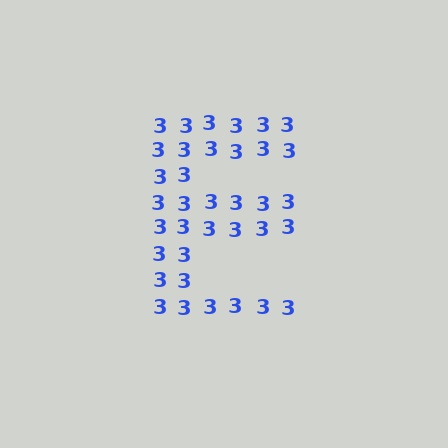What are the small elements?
The small elements are digit 3's.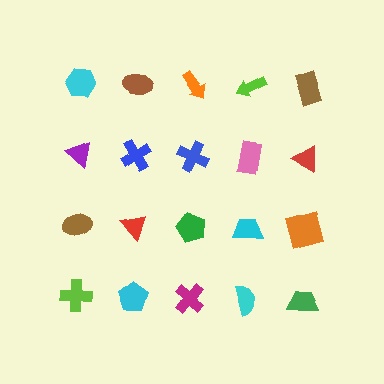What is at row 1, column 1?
A cyan hexagon.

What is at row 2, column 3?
A blue cross.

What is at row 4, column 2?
A cyan pentagon.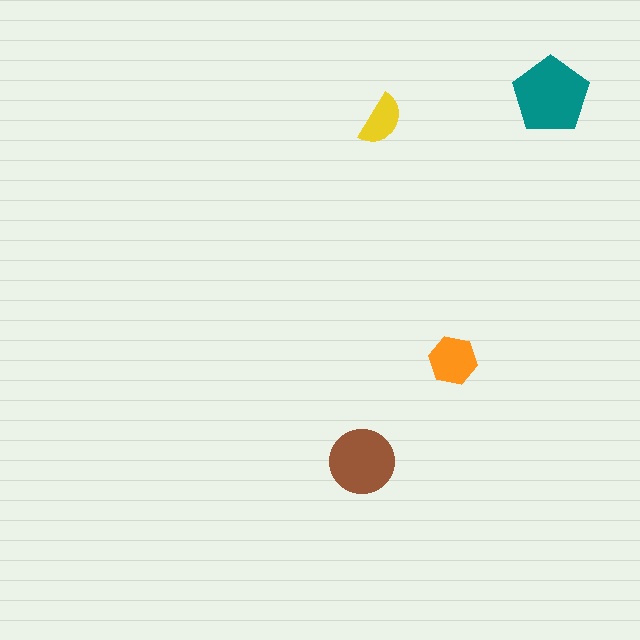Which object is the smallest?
The yellow semicircle.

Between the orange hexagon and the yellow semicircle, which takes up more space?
The orange hexagon.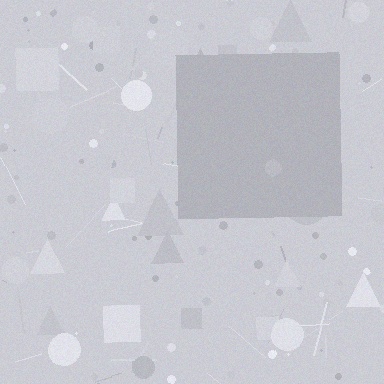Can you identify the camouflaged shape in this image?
The camouflaged shape is a square.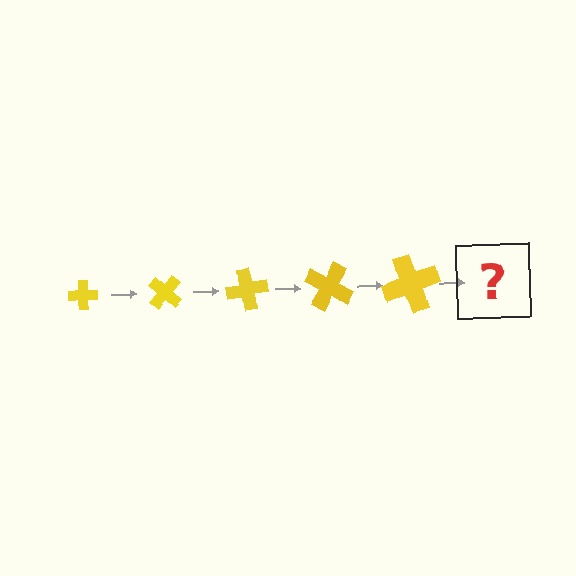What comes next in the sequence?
The next element should be a cross, larger than the previous one and rotated 200 degrees from the start.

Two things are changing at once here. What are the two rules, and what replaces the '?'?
The two rules are that the cross grows larger each step and it rotates 40 degrees each step. The '?' should be a cross, larger than the previous one and rotated 200 degrees from the start.